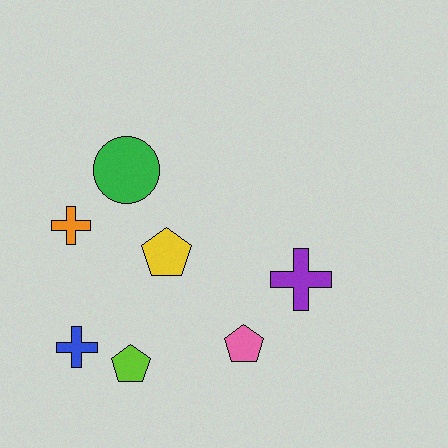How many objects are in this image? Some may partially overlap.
There are 7 objects.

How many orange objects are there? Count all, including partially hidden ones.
There is 1 orange object.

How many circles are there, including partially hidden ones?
There is 1 circle.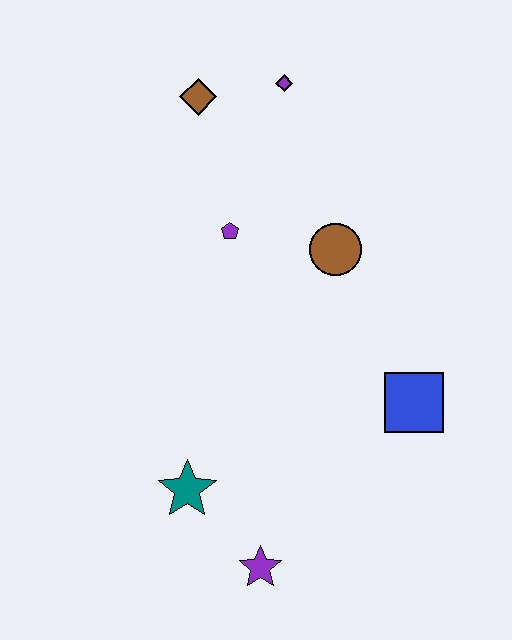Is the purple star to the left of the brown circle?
Yes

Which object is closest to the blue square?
The brown circle is closest to the blue square.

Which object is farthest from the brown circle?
The purple star is farthest from the brown circle.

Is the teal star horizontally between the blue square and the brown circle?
No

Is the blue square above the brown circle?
No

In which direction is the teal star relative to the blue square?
The teal star is to the left of the blue square.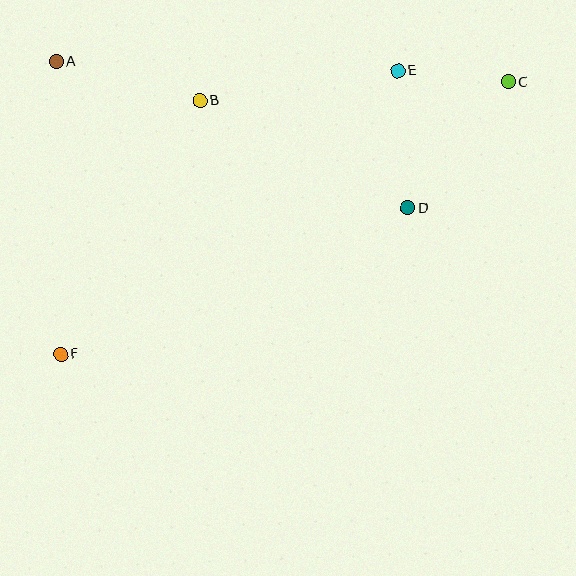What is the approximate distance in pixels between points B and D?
The distance between B and D is approximately 234 pixels.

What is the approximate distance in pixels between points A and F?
The distance between A and F is approximately 292 pixels.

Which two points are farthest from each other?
Points C and F are farthest from each other.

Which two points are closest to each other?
Points C and E are closest to each other.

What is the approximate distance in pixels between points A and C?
The distance between A and C is approximately 453 pixels.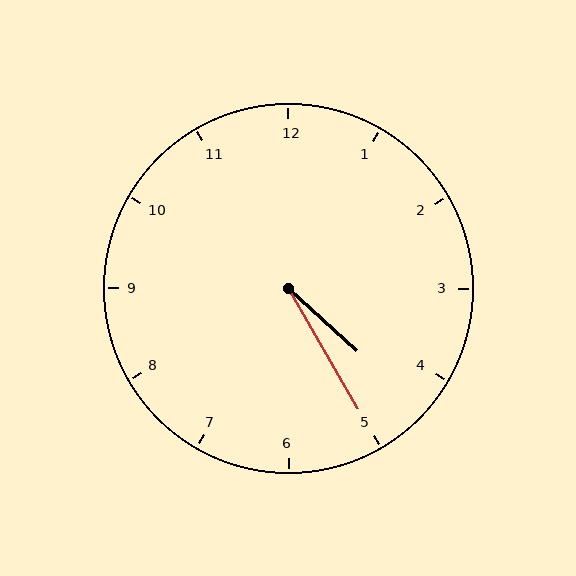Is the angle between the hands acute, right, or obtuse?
It is acute.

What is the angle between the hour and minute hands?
Approximately 18 degrees.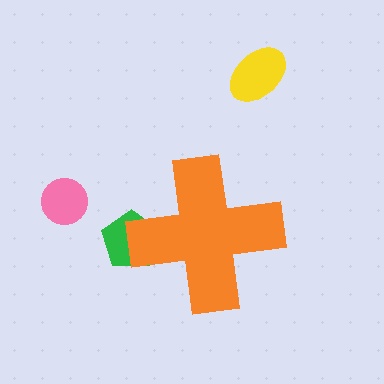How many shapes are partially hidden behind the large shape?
1 shape is partially hidden.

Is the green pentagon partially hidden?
Yes, the green pentagon is partially hidden behind the orange cross.